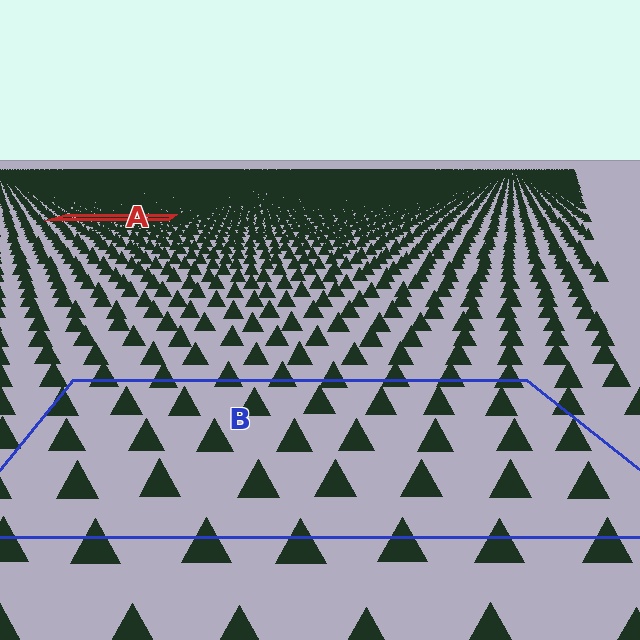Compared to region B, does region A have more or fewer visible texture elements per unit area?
Region A has more texture elements per unit area — they are packed more densely because it is farther away.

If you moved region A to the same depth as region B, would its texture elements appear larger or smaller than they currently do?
They would appear larger. At a closer depth, the same texture elements are projected at a bigger on-screen size.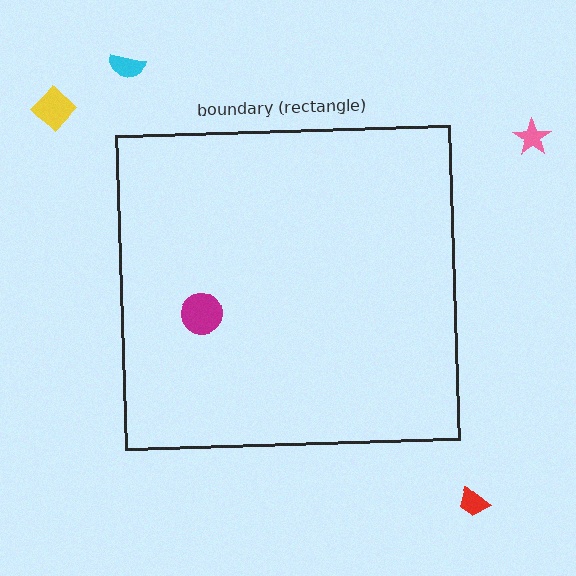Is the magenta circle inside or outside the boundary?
Inside.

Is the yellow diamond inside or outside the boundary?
Outside.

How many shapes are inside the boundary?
1 inside, 4 outside.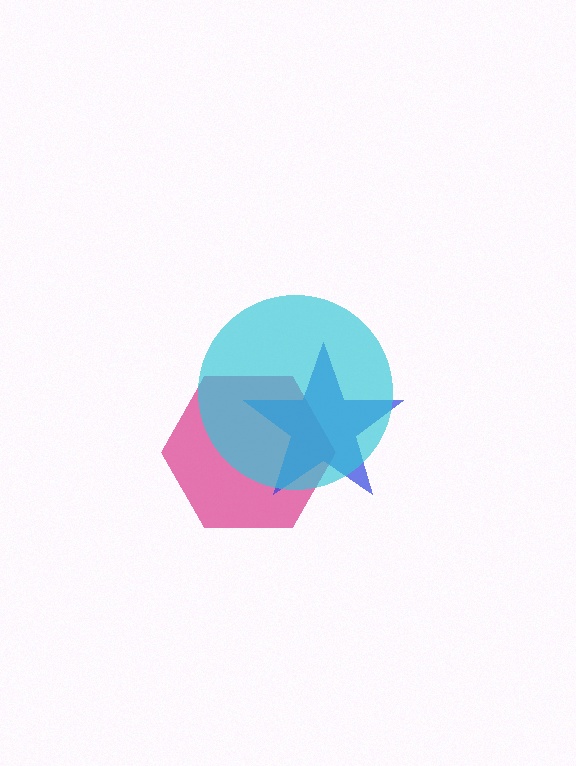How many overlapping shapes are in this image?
There are 3 overlapping shapes in the image.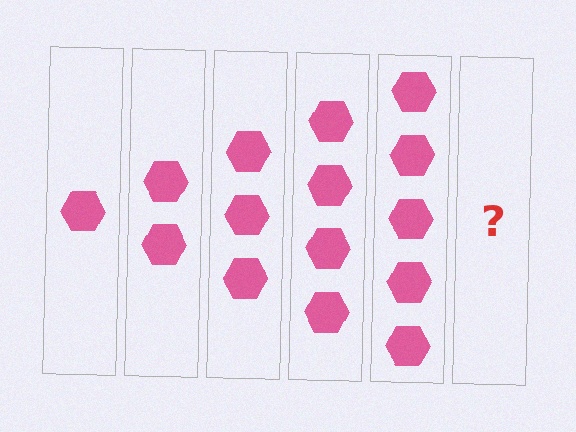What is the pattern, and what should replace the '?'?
The pattern is that each step adds one more hexagon. The '?' should be 6 hexagons.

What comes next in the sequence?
The next element should be 6 hexagons.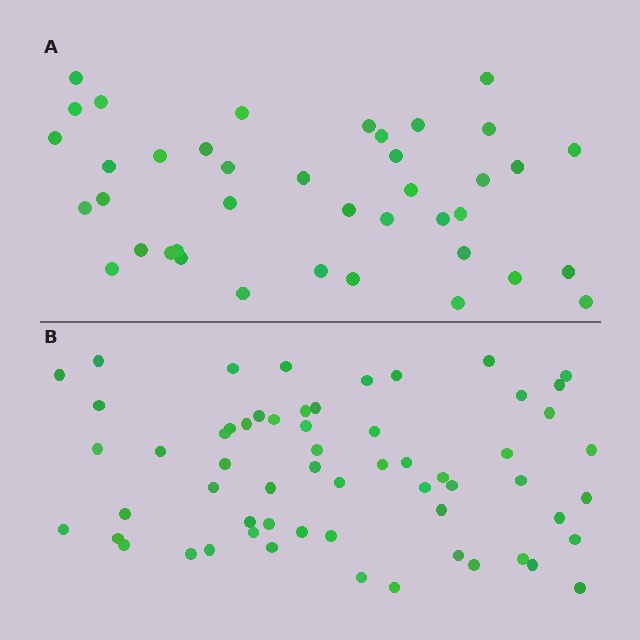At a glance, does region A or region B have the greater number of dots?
Region B (the bottom region) has more dots.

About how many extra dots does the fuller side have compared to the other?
Region B has approximately 20 more dots than region A.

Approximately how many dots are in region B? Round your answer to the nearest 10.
About 60 dots.